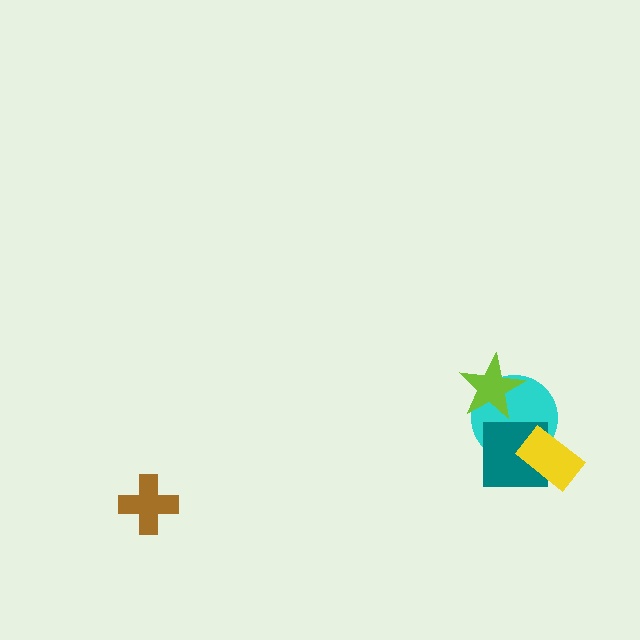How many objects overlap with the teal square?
2 objects overlap with the teal square.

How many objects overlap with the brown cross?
0 objects overlap with the brown cross.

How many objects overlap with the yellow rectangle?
2 objects overlap with the yellow rectangle.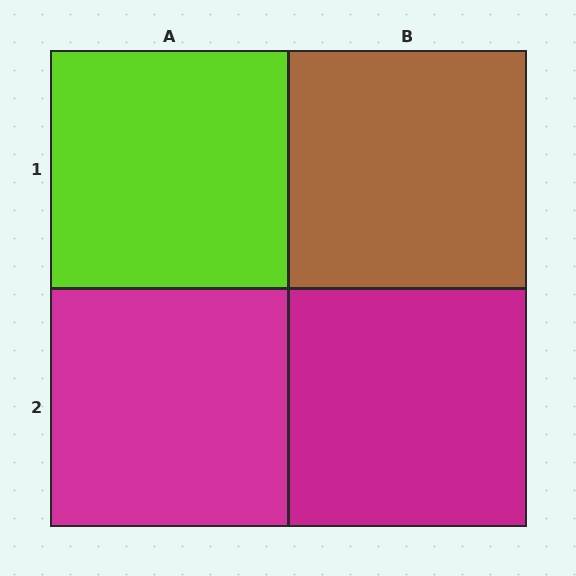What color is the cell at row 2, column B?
Magenta.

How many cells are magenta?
2 cells are magenta.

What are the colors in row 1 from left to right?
Lime, brown.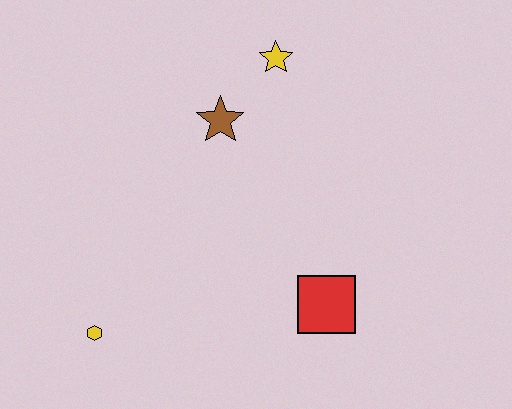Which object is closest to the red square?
The brown star is closest to the red square.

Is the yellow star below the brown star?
No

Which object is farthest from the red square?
The yellow star is farthest from the red square.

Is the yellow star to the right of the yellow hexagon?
Yes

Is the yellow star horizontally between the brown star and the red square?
Yes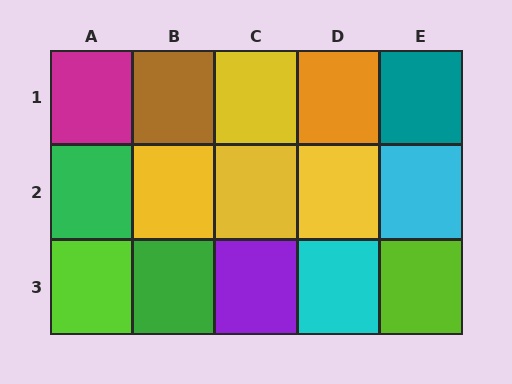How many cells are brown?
1 cell is brown.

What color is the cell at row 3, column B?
Green.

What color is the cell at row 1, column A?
Magenta.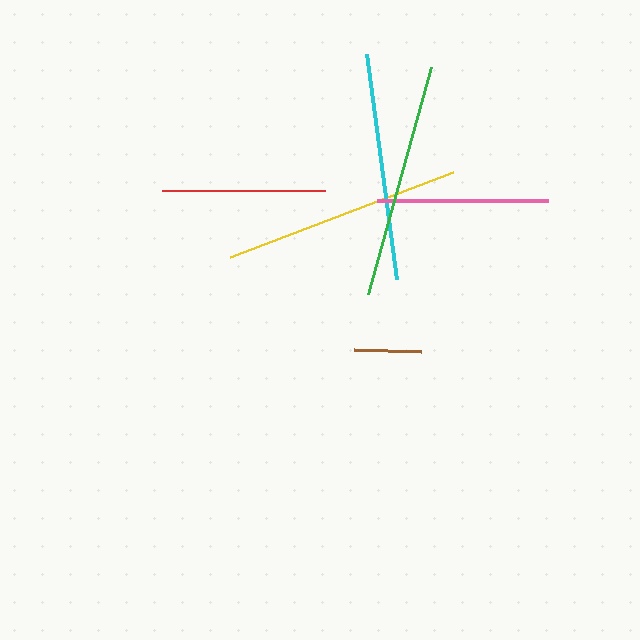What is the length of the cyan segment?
The cyan segment is approximately 227 pixels long.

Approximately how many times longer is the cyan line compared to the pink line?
The cyan line is approximately 1.3 times the length of the pink line.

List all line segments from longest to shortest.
From longest to shortest: yellow, green, cyan, pink, red, brown.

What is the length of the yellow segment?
The yellow segment is approximately 239 pixels long.